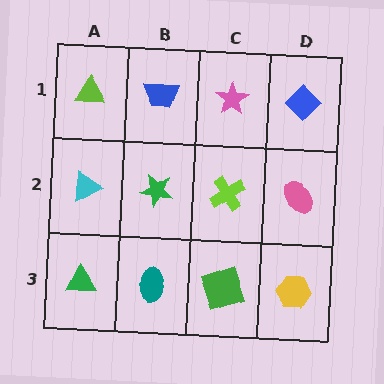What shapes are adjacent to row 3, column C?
A lime cross (row 2, column C), a teal ellipse (row 3, column B), a yellow hexagon (row 3, column D).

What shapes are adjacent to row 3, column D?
A pink ellipse (row 2, column D), a green square (row 3, column C).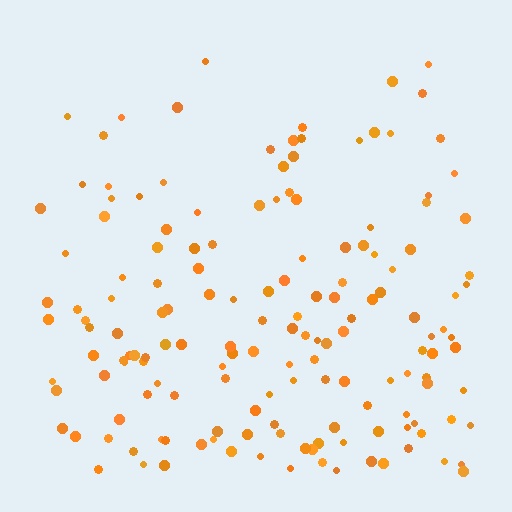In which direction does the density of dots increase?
From top to bottom, with the bottom side densest.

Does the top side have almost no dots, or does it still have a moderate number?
Still a moderate number, just noticeably fewer than the bottom.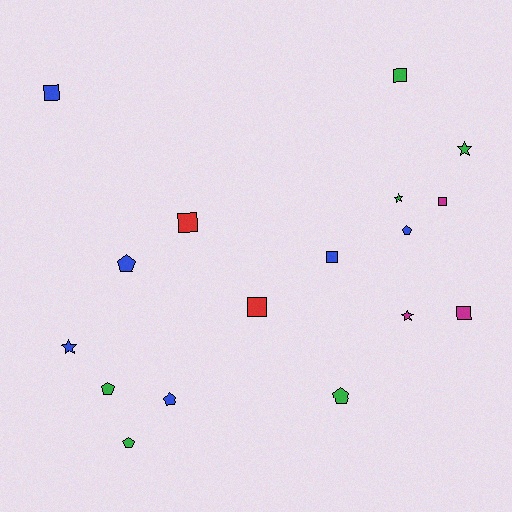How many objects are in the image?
There are 17 objects.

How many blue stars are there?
There is 1 blue star.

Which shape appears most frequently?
Square, with 7 objects.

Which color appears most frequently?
Blue, with 6 objects.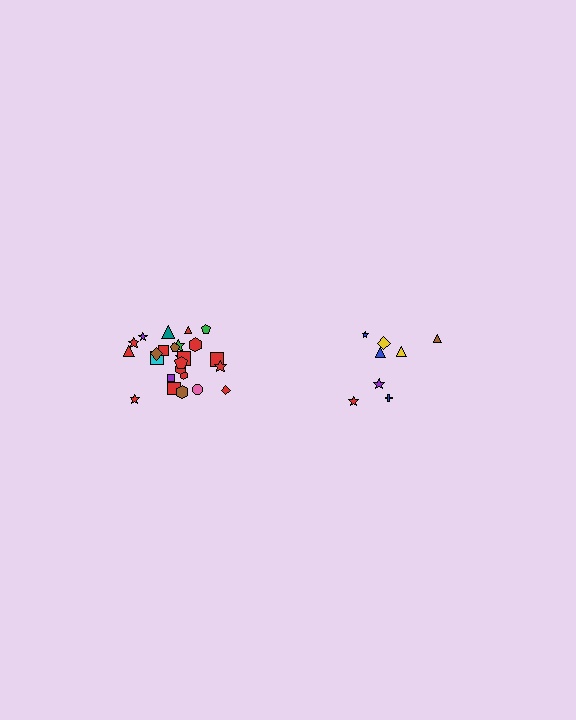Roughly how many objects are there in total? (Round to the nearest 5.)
Roughly 35 objects in total.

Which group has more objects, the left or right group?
The left group.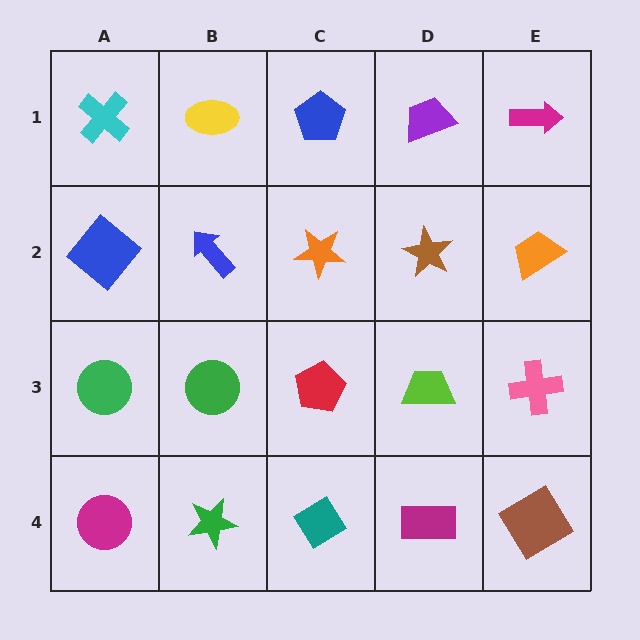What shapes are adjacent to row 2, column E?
A magenta arrow (row 1, column E), a pink cross (row 3, column E), a brown star (row 2, column D).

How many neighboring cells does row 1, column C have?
3.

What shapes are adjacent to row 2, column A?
A cyan cross (row 1, column A), a green circle (row 3, column A), a blue arrow (row 2, column B).